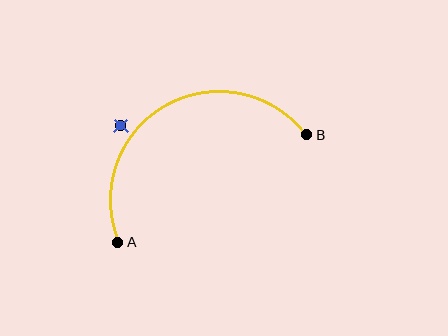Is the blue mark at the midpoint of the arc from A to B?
No — the blue mark does not lie on the arc at all. It sits slightly outside the curve.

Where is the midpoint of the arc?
The arc midpoint is the point on the curve farthest from the straight line joining A and B. It sits above that line.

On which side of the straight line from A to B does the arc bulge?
The arc bulges above the straight line connecting A and B.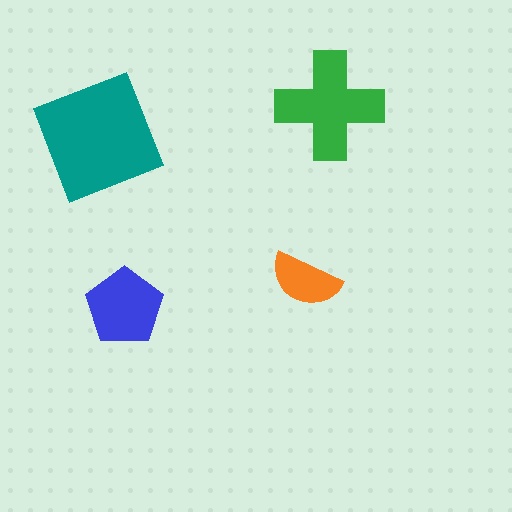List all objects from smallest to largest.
The orange semicircle, the blue pentagon, the green cross, the teal square.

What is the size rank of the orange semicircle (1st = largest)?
4th.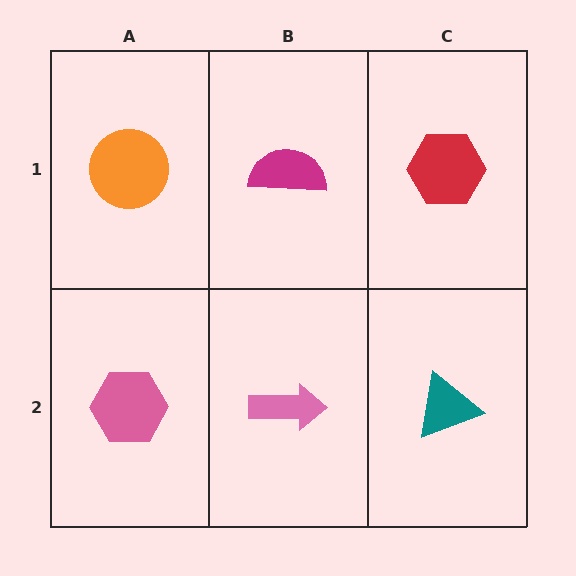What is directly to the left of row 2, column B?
A pink hexagon.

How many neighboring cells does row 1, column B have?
3.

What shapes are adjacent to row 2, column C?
A red hexagon (row 1, column C), a pink arrow (row 2, column B).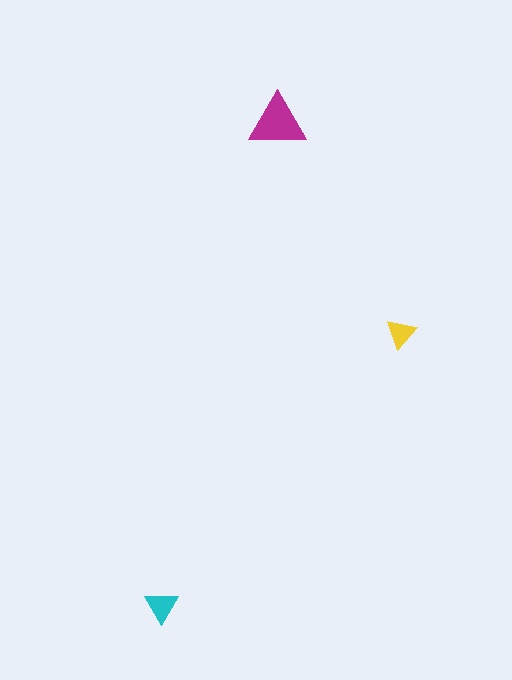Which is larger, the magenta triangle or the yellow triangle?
The magenta one.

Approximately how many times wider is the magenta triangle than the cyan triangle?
About 1.5 times wider.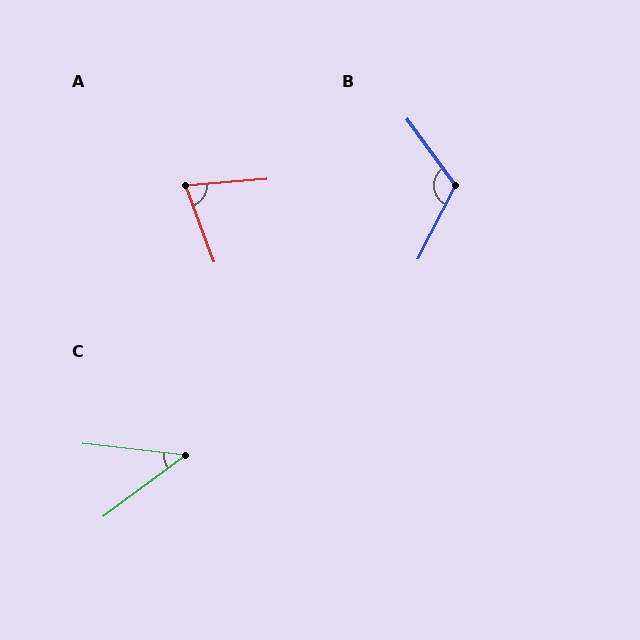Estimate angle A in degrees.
Approximately 74 degrees.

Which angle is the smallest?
C, at approximately 43 degrees.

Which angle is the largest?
B, at approximately 116 degrees.